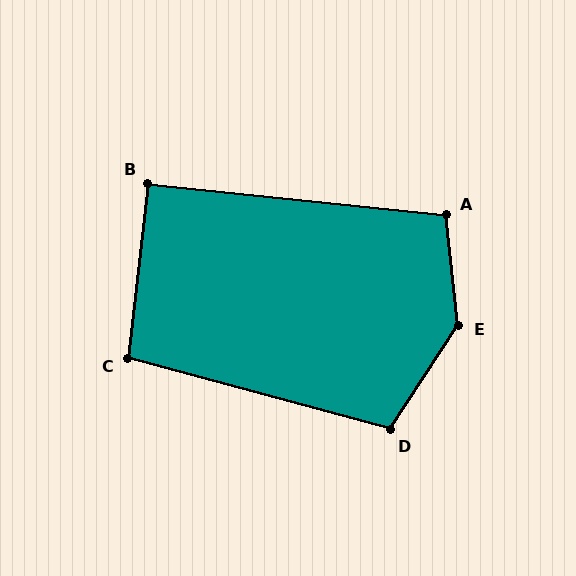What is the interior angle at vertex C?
Approximately 99 degrees (obtuse).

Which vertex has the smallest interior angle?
B, at approximately 91 degrees.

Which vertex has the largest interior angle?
E, at approximately 141 degrees.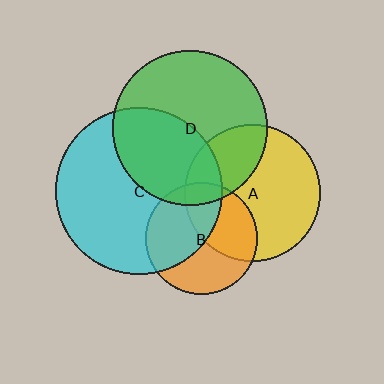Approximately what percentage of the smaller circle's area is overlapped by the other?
Approximately 40%.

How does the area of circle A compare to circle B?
Approximately 1.5 times.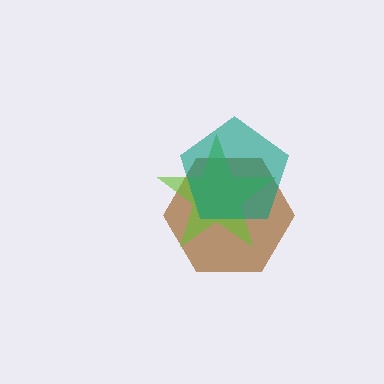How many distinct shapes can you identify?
There are 3 distinct shapes: a brown hexagon, a lime star, a teal pentagon.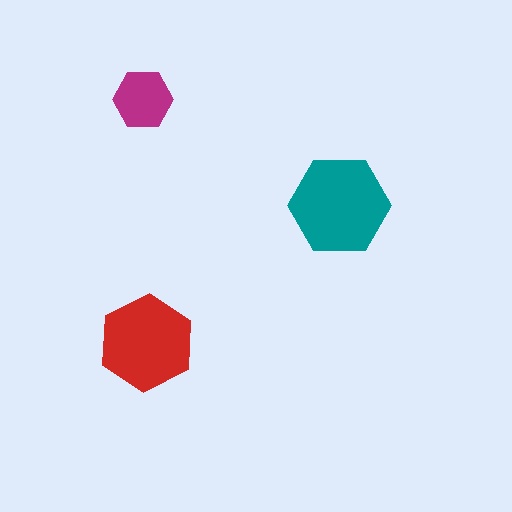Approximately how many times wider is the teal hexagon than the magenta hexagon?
About 1.5 times wider.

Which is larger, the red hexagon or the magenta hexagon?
The red one.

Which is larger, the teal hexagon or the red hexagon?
The teal one.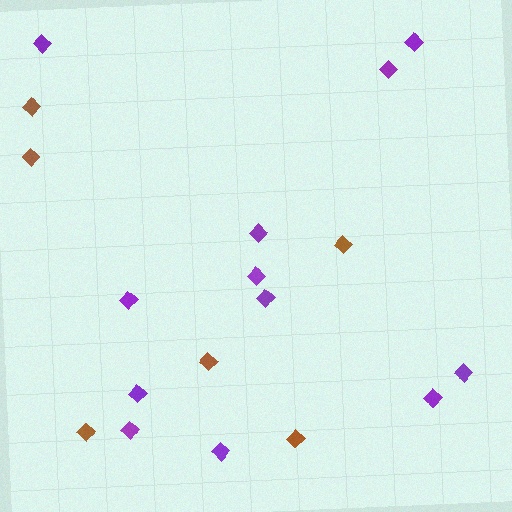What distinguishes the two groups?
There are 2 groups: one group of brown diamonds (6) and one group of purple diamonds (12).